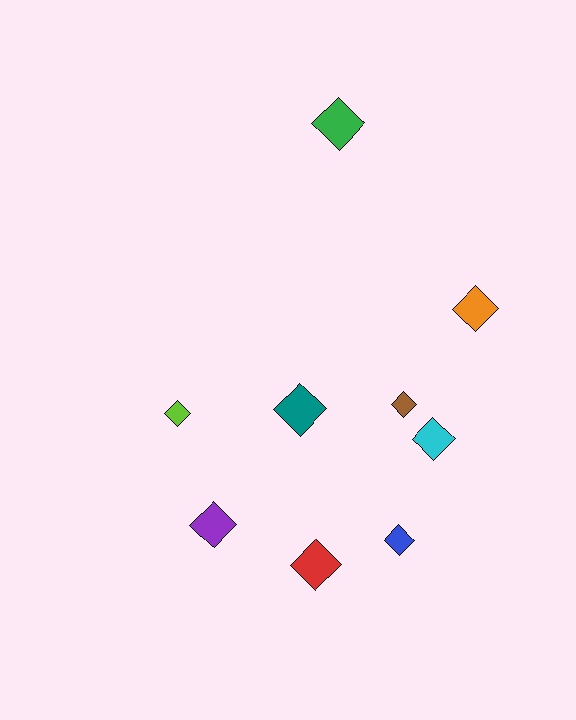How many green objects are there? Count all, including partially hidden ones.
There is 1 green object.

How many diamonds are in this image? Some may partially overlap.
There are 9 diamonds.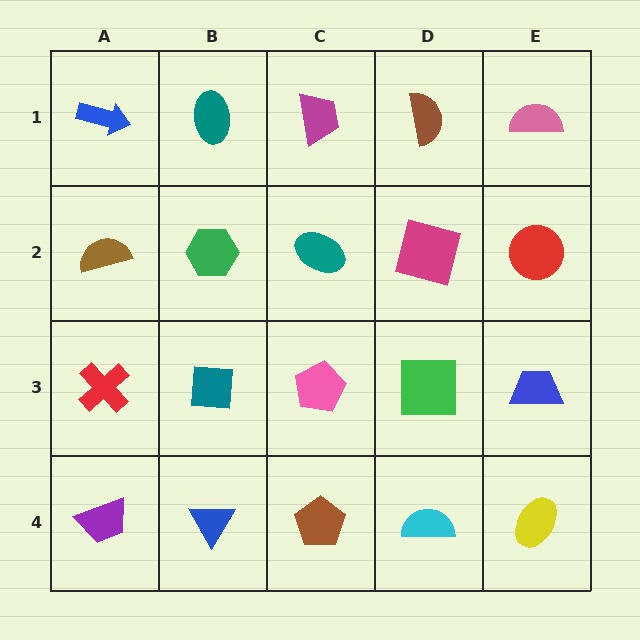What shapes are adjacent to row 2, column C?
A magenta trapezoid (row 1, column C), a pink pentagon (row 3, column C), a green hexagon (row 2, column B), a magenta square (row 2, column D).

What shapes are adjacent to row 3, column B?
A green hexagon (row 2, column B), a blue triangle (row 4, column B), a red cross (row 3, column A), a pink pentagon (row 3, column C).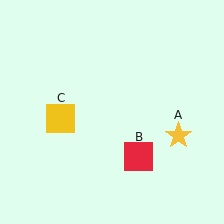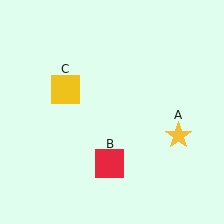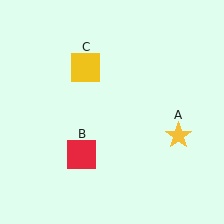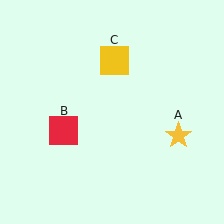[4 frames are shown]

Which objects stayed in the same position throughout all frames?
Yellow star (object A) remained stationary.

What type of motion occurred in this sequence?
The red square (object B), yellow square (object C) rotated clockwise around the center of the scene.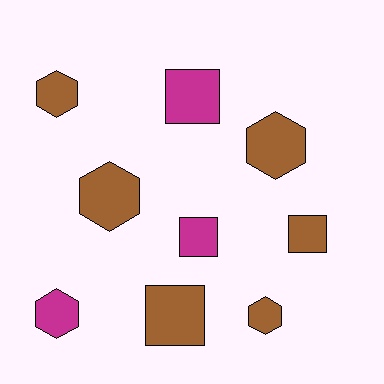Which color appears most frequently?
Brown, with 6 objects.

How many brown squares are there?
There are 2 brown squares.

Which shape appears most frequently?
Hexagon, with 5 objects.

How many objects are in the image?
There are 9 objects.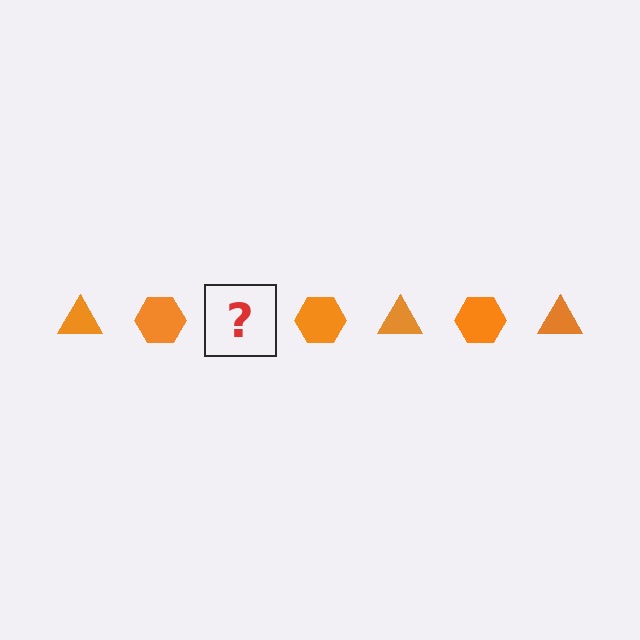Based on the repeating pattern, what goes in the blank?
The blank should be an orange triangle.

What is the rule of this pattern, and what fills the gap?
The rule is that the pattern cycles through triangle, hexagon shapes in orange. The gap should be filled with an orange triangle.